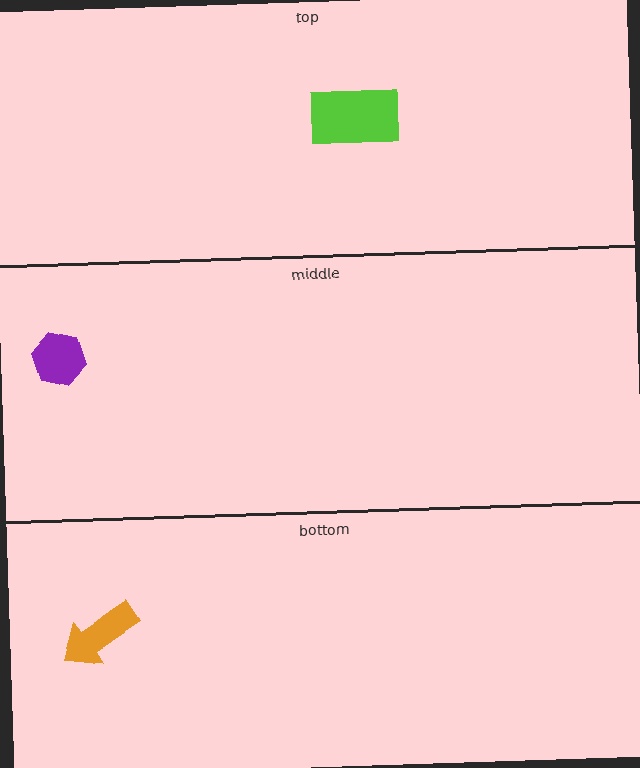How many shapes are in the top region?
1.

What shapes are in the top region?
The lime rectangle.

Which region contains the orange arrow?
The bottom region.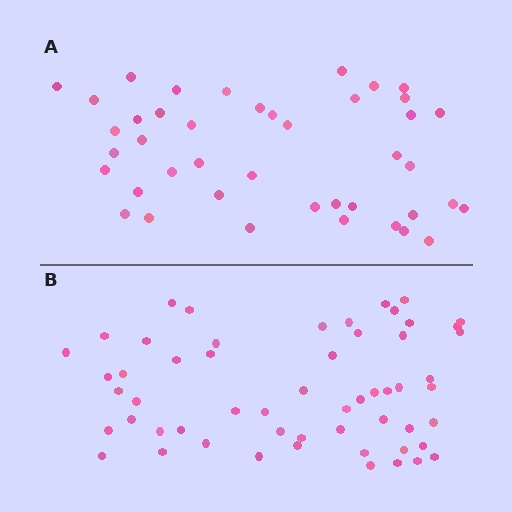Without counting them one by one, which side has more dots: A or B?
Region B (the bottom region) has more dots.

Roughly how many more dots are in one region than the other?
Region B has approximately 15 more dots than region A.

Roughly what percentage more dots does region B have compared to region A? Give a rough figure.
About 35% more.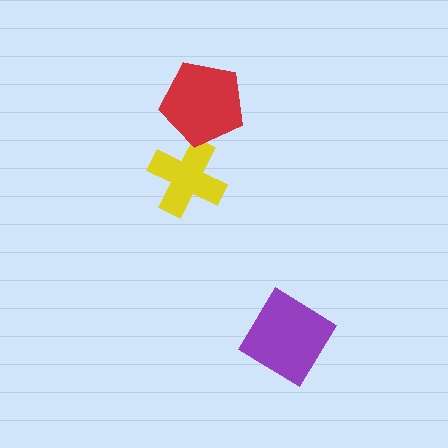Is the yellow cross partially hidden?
Yes, it is partially covered by another shape.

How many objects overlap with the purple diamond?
0 objects overlap with the purple diamond.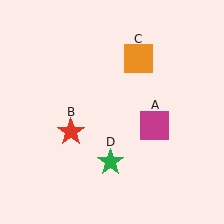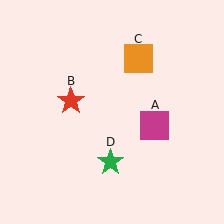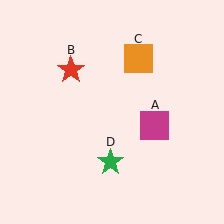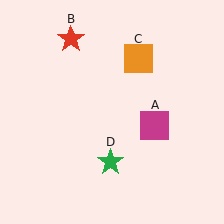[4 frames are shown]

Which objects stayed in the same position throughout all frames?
Magenta square (object A) and orange square (object C) and green star (object D) remained stationary.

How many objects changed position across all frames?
1 object changed position: red star (object B).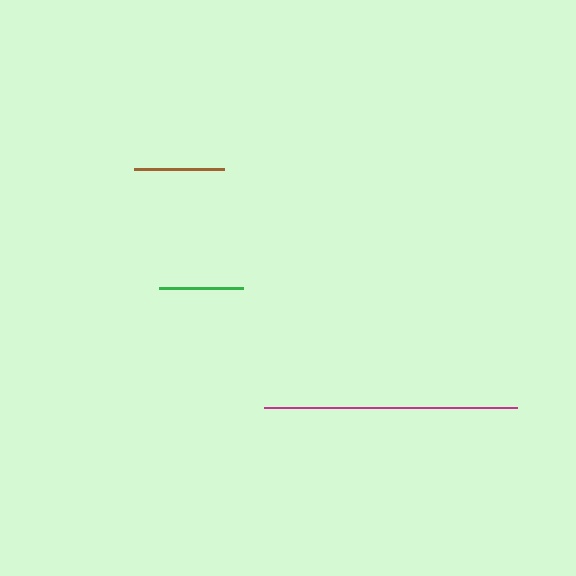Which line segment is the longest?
The magenta line is the longest at approximately 253 pixels.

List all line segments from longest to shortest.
From longest to shortest: magenta, brown, green.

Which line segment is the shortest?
The green line is the shortest at approximately 84 pixels.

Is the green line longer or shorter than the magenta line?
The magenta line is longer than the green line.